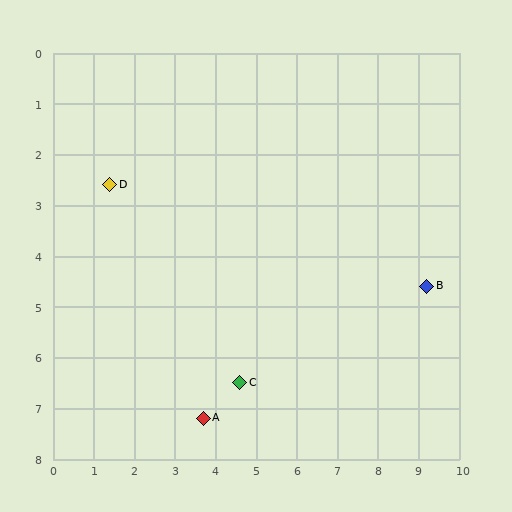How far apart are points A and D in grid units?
Points A and D are about 5.1 grid units apart.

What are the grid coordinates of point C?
Point C is at approximately (4.6, 6.5).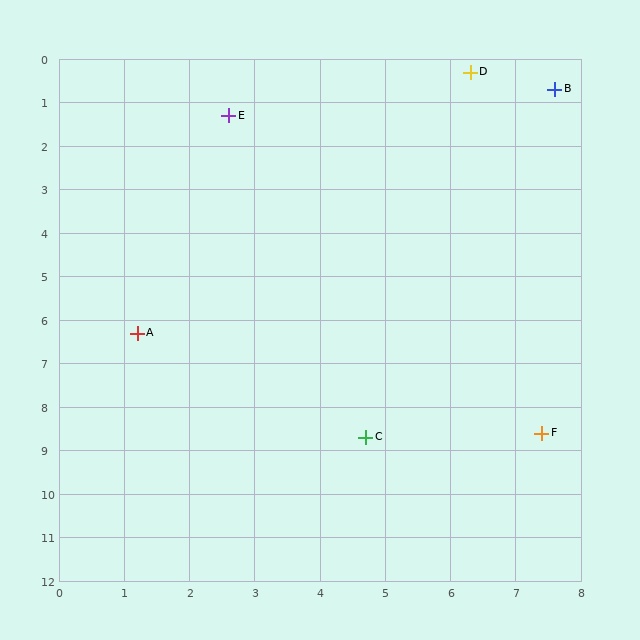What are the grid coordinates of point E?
Point E is at approximately (2.6, 1.3).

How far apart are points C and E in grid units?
Points C and E are about 7.7 grid units apart.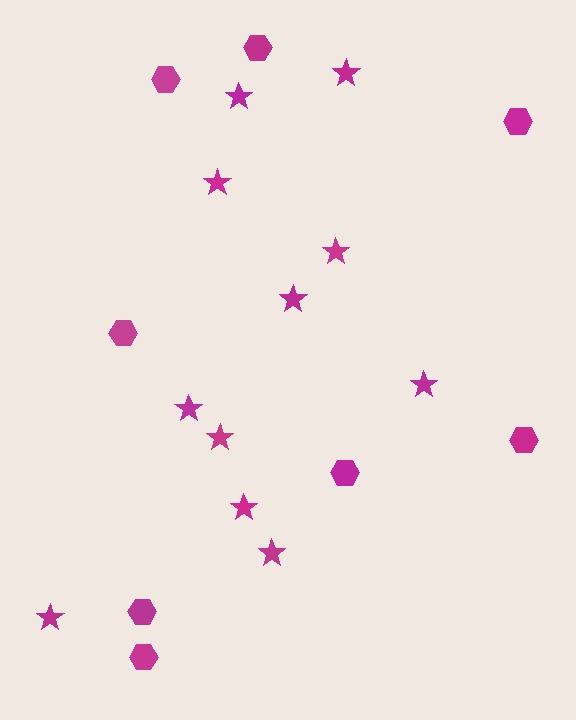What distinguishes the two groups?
There are 2 groups: one group of stars (11) and one group of hexagons (8).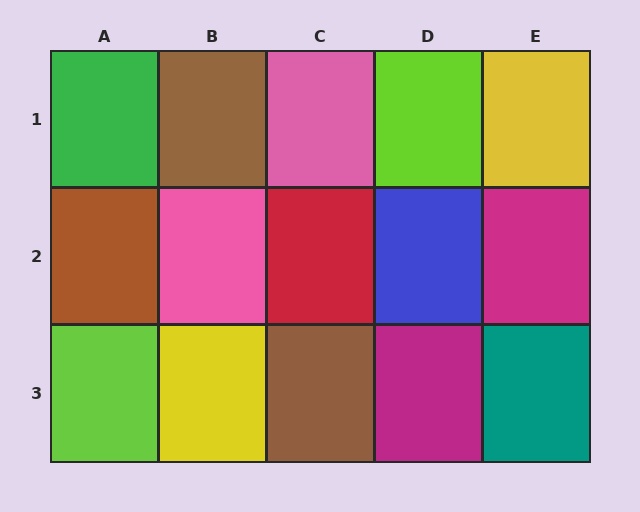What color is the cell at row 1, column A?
Green.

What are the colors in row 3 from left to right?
Lime, yellow, brown, magenta, teal.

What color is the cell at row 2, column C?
Red.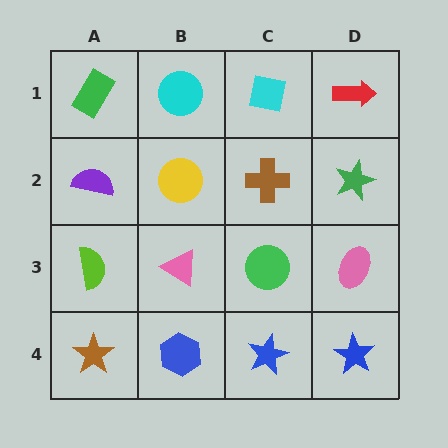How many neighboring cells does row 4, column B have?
3.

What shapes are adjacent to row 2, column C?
A cyan square (row 1, column C), a green circle (row 3, column C), a yellow circle (row 2, column B), a green star (row 2, column D).